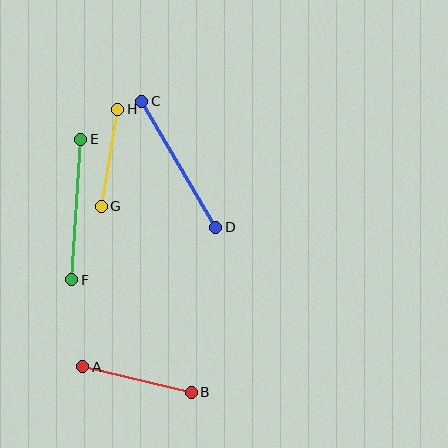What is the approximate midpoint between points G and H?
The midpoint is at approximately (110, 158) pixels.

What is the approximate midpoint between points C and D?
The midpoint is at approximately (179, 164) pixels.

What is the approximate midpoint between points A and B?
The midpoint is at approximately (137, 379) pixels.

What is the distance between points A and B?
The distance is approximately 111 pixels.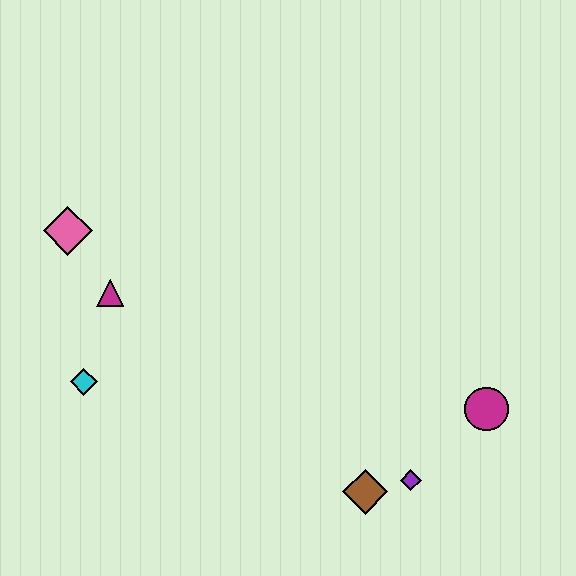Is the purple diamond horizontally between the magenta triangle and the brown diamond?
No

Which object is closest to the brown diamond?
The purple diamond is closest to the brown diamond.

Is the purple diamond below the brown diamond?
No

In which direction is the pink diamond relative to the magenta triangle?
The pink diamond is above the magenta triangle.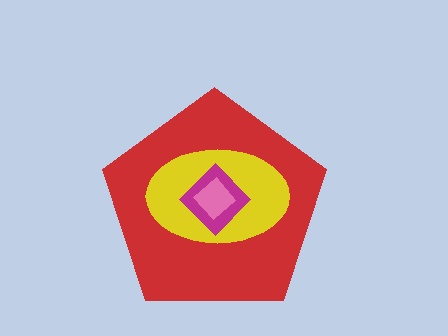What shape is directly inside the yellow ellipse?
The magenta diamond.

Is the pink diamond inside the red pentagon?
Yes.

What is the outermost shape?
The red pentagon.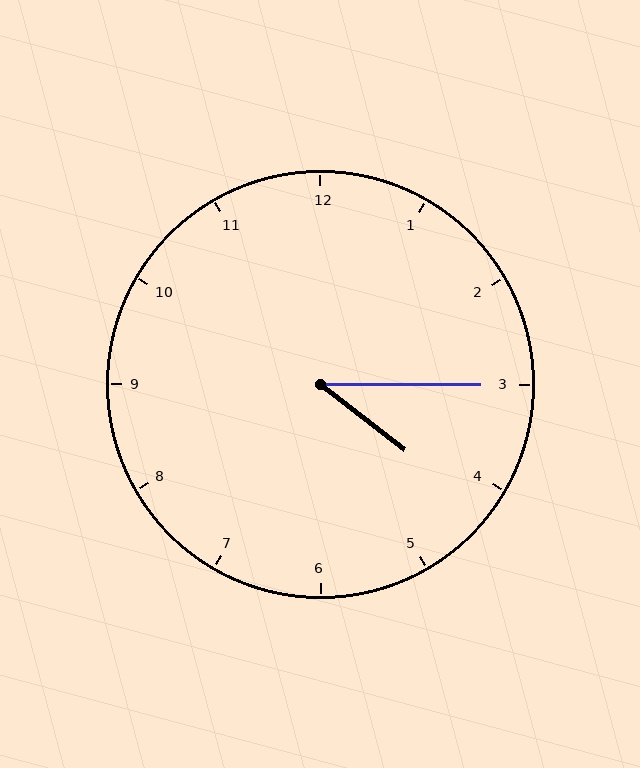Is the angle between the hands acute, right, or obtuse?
It is acute.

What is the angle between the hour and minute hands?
Approximately 38 degrees.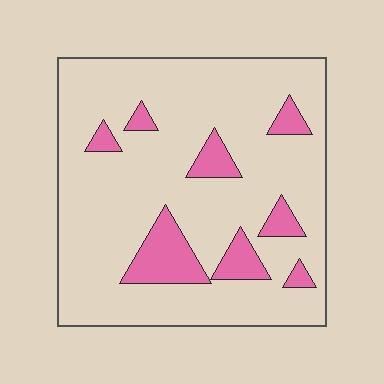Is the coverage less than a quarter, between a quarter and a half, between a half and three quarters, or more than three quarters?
Less than a quarter.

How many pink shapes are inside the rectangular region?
8.